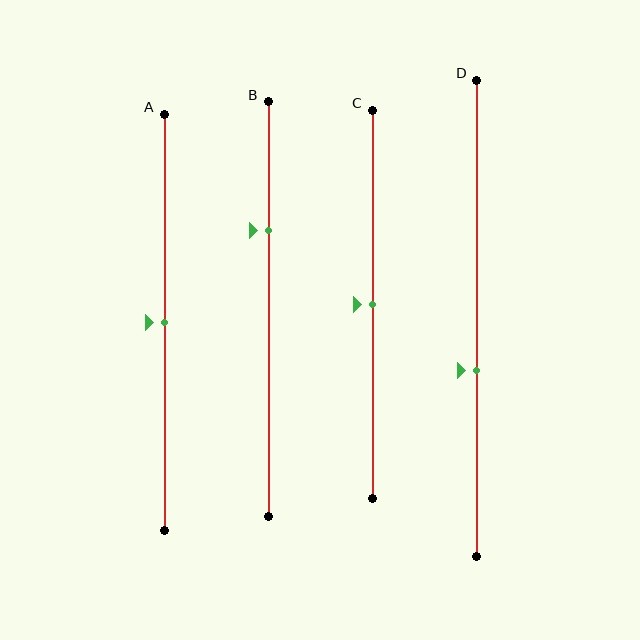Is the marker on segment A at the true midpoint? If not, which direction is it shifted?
Yes, the marker on segment A is at the true midpoint.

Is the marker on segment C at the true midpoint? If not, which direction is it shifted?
Yes, the marker on segment C is at the true midpoint.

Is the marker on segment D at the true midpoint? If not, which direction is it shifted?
No, the marker on segment D is shifted downward by about 11% of the segment length.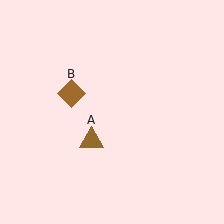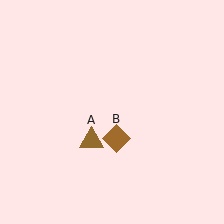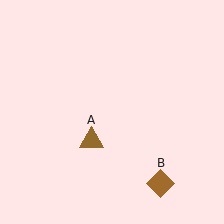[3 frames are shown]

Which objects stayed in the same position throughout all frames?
Brown triangle (object A) remained stationary.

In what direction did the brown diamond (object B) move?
The brown diamond (object B) moved down and to the right.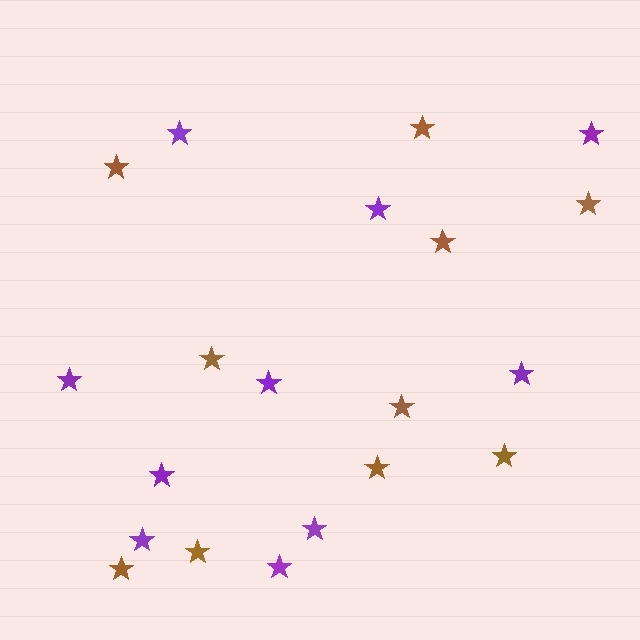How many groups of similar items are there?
There are 2 groups: one group of brown stars (10) and one group of purple stars (10).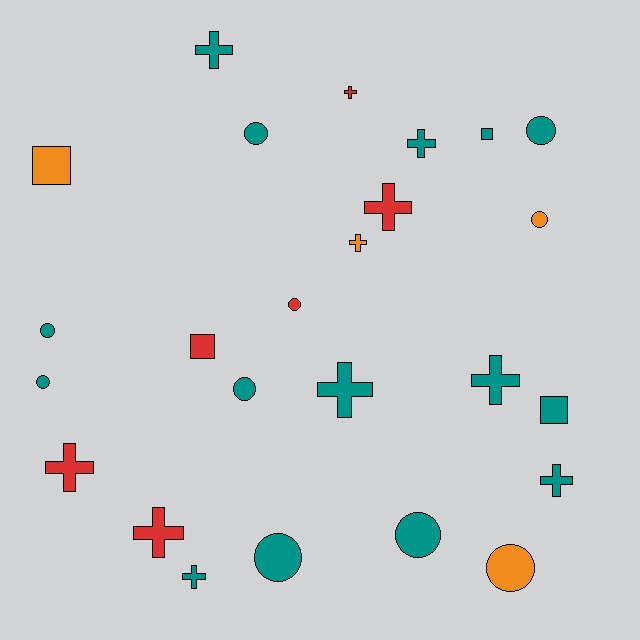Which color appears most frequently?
Teal, with 15 objects.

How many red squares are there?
There is 1 red square.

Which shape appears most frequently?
Cross, with 11 objects.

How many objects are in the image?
There are 25 objects.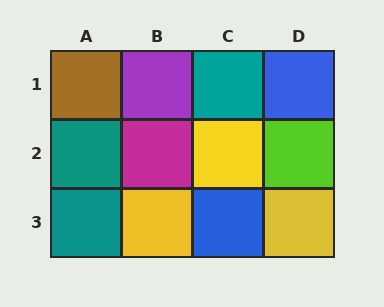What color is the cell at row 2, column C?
Yellow.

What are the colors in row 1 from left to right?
Brown, purple, teal, blue.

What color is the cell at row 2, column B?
Magenta.